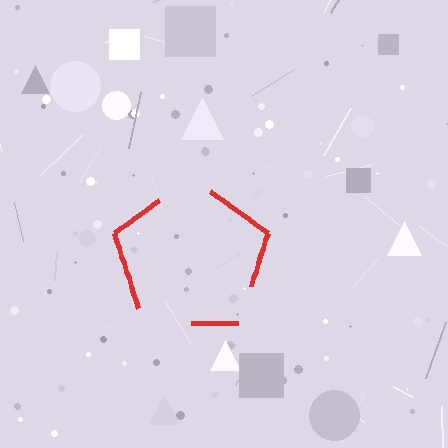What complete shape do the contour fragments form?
The contour fragments form a pentagon.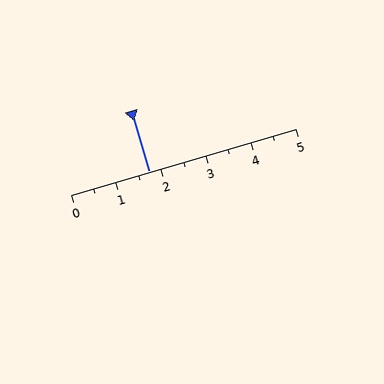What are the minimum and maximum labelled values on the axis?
The axis runs from 0 to 5.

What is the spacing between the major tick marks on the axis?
The major ticks are spaced 1 apart.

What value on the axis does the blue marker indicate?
The marker indicates approximately 1.8.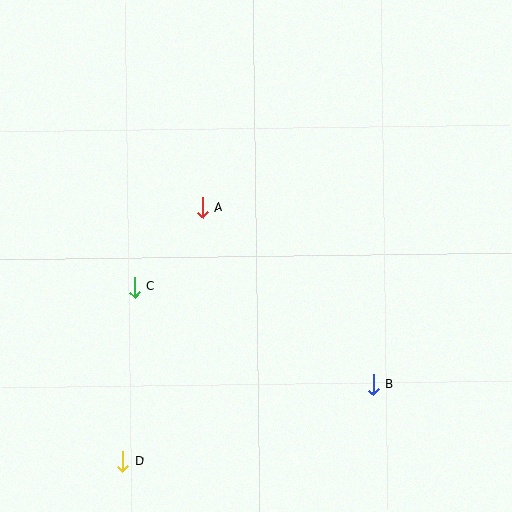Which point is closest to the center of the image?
Point A at (203, 207) is closest to the center.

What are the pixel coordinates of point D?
Point D is at (123, 461).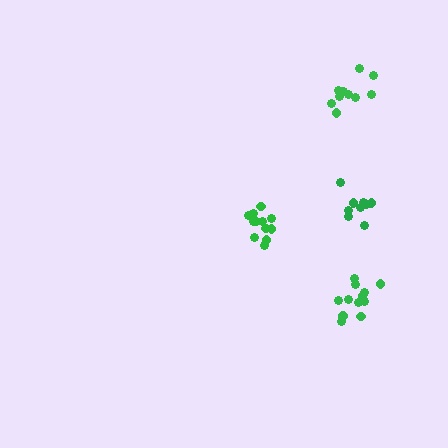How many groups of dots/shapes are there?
There are 4 groups.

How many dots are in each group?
Group 1: 9 dots, Group 2: 14 dots, Group 3: 10 dots, Group 4: 13 dots (46 total).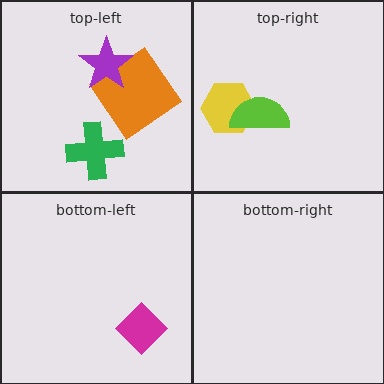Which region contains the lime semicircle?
The top-right region.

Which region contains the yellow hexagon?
The top-right region.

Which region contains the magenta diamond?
The bottom-left region.